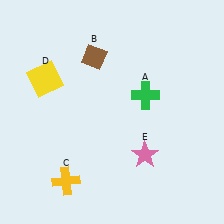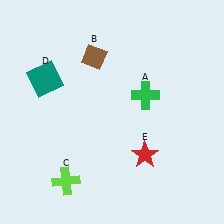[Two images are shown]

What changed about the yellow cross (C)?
In Image 1, C is yellow. In Image 2, it changed to lime.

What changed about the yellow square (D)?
In Image 1, D is yellow. In Image 2, it changed to teal.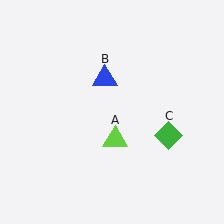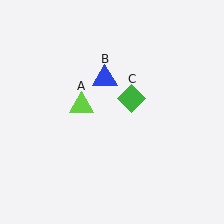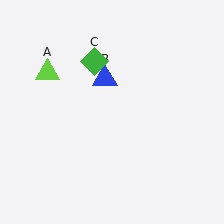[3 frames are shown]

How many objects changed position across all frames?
2 objects changed position: lime triangle (object A), green diamond (object C).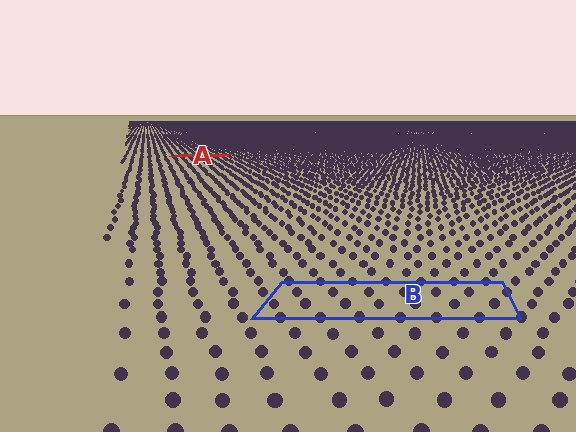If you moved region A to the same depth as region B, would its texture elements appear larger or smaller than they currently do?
They would appear larger. At a closer depth, the same texture elements are projected at a bigger on-screen size.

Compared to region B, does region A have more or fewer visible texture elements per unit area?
Region A has more texture elements per unit area — they are packed more densely because it is farther away.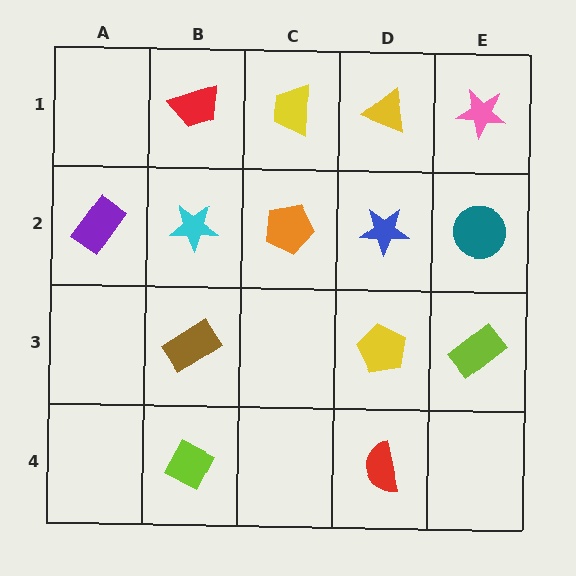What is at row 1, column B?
A red trapezoid.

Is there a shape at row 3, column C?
No, that cell is empty.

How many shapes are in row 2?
5 shapes.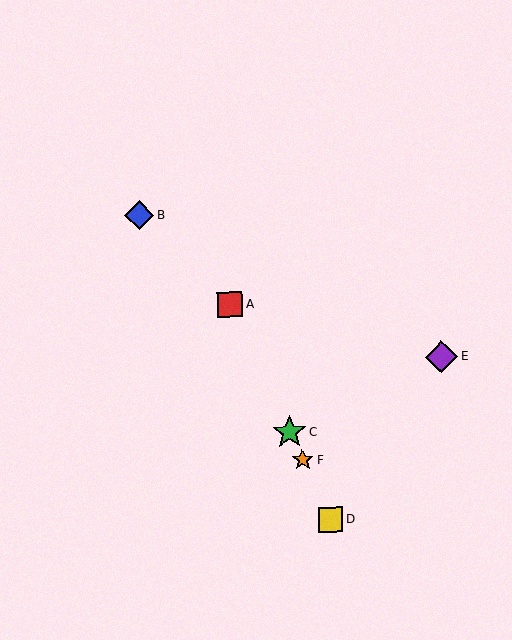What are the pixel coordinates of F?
Object F is at (302, 460).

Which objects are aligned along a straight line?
Objects A, C, D, F are aligned along a straight line.